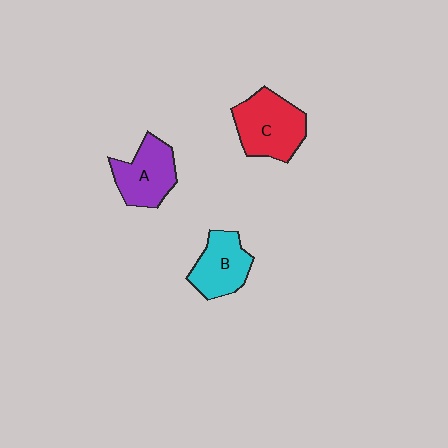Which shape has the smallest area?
Shape B (cyan).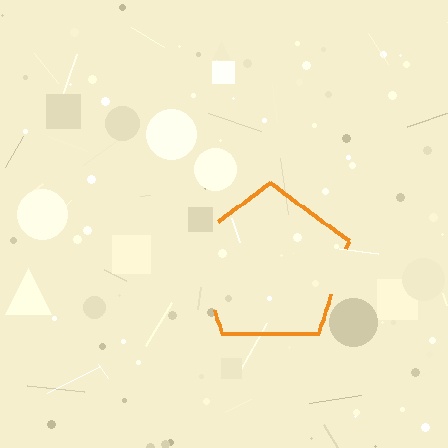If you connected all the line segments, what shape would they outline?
They would outline a pentagon.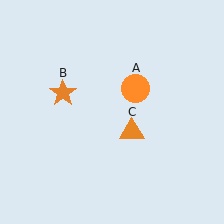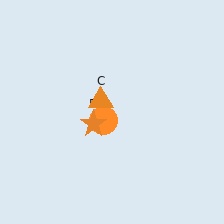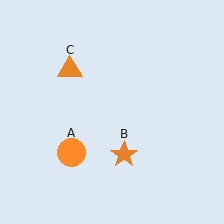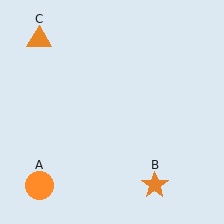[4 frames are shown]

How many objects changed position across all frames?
3 objects changed position: orange circle (object A), orange star (object B), orange triangle (object C).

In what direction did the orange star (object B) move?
The orange star (object B) moved down and to the right.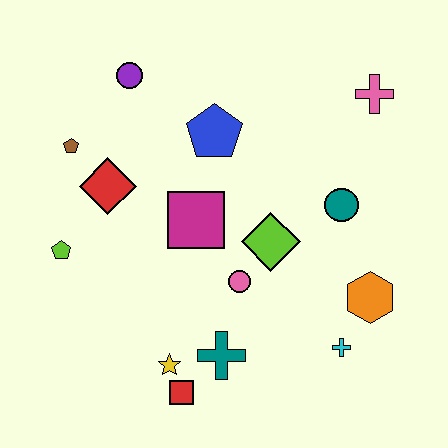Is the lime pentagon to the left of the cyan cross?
Yes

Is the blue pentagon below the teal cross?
No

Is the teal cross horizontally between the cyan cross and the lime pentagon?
Yes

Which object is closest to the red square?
The yellow star is closest to the red square.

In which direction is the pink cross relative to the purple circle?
The pink cross is to the right of the purple circle.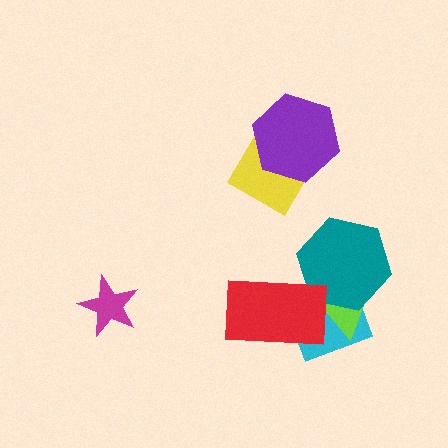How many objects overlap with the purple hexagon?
1 object overlaps with the purple hexagon.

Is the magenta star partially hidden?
No, no other shape covers it.